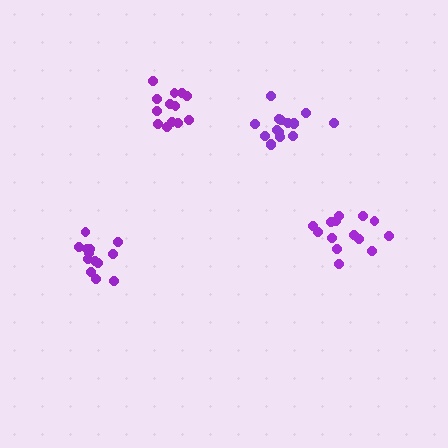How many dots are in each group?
Group 1: 13 dots, Group 2: 13 dots, Group 3: 14 dots, Group 4: 16 dots (56 total).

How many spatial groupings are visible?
There are 4 spatial groupings.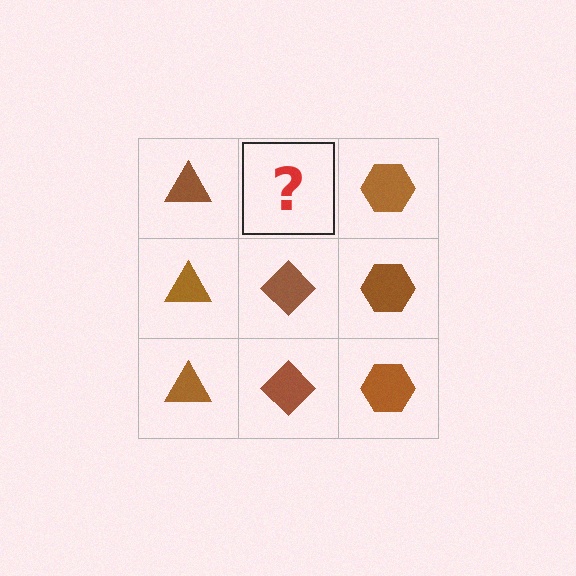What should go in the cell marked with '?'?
The missing cell should contain a brown diamond.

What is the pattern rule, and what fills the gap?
The rule is that each column has a consistent shape. The gap should be filled with a brown diamond.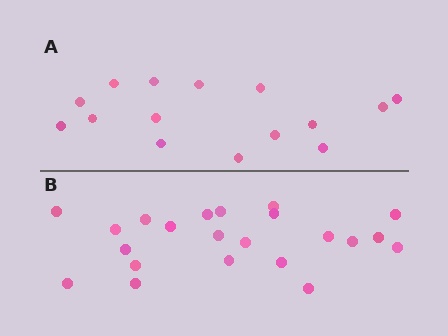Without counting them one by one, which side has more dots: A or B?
Region B (the bottom region) has more dots.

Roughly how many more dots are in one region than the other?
Region B has roughly 8 or so more dots than region A.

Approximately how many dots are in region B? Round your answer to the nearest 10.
About 20 dots. (The exact count is 22, which rounds to 20.)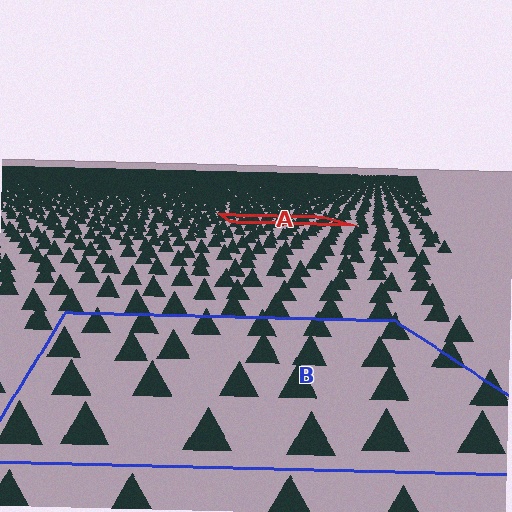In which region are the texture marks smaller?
The texture marks are smaller in region A, because it is farther away.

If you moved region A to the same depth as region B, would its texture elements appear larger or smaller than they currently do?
They would appear larger. At a closer depth, the same texture elements are projected at a bigger on-screen size.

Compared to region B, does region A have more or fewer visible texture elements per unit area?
Region A has more texture elements per unit area — they are packed more densely because it is farther away.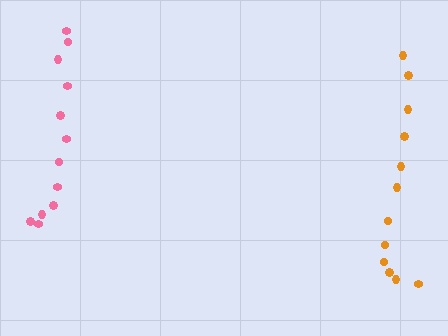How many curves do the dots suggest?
There are 2 distinct paths.